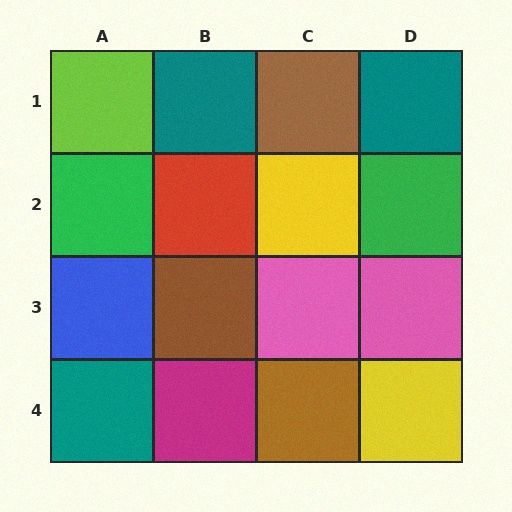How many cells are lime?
1 cell is lime.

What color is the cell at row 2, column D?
Green.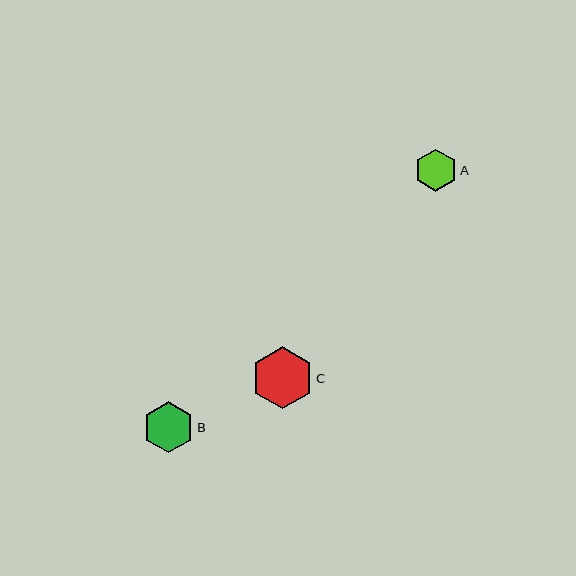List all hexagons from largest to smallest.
From largest to smallest: C, B, A.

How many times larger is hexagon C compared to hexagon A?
Hexagon C is approximately 1.5 times the size of hexagon A.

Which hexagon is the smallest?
Hexagon A is the smallest with a size of approximately 42 pixels.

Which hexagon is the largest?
Hexagon C is the largest with a size of approximately 62 pixels.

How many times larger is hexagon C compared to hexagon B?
Hexagon C is approximately 1.2 times the size of hexagon B.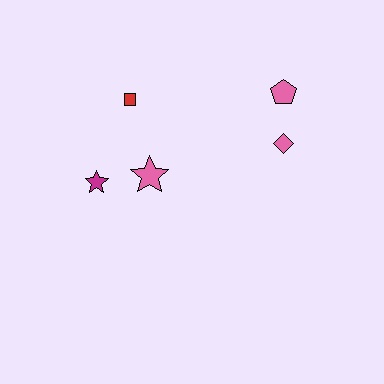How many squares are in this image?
There is 1 square.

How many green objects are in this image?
There are no green objects.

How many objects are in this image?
There are 5 objects.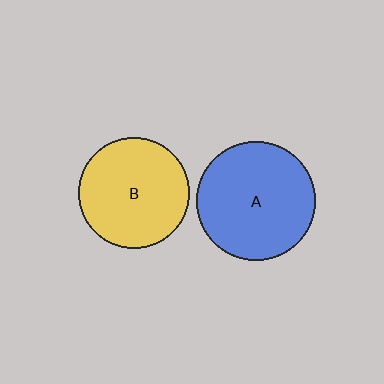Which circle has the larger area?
Circle A (blue).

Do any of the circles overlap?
No, none of the circles overlap.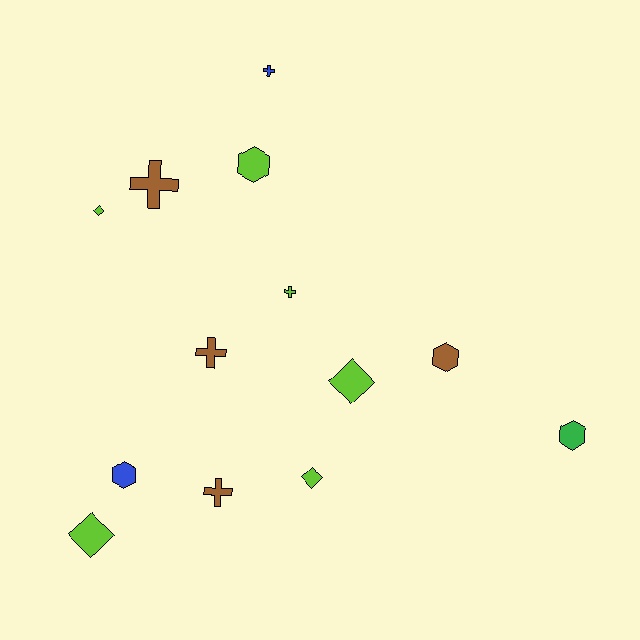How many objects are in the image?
There are 13 objects.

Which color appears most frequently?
Lime, with 6 objects.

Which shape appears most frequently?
Cross, with 5 objects.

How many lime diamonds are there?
There are 4 lime diamonds.